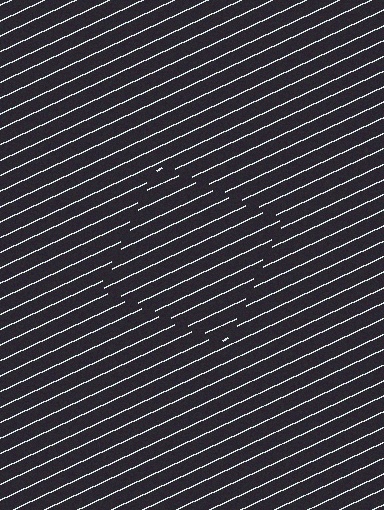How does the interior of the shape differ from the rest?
The interior of the shape contains the same grating, shifted by half a period — the contour is defined by the phase discontinuity where line-ends from the inner and outer gratings abut.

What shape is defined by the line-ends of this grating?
An illusory square. The interior of the shape contains the same grating, shifted by half a period — the contour is defined by the phase discontinuity where line-ends from the inner and outer gratings abut.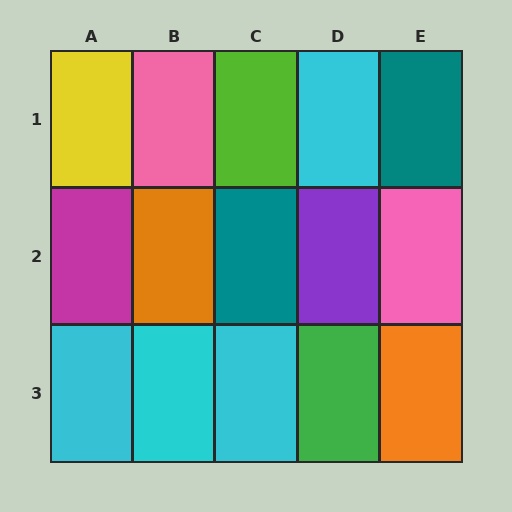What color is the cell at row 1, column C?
Lime.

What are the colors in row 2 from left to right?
Magenta, orange, teal, purple, pink.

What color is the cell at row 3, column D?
Green.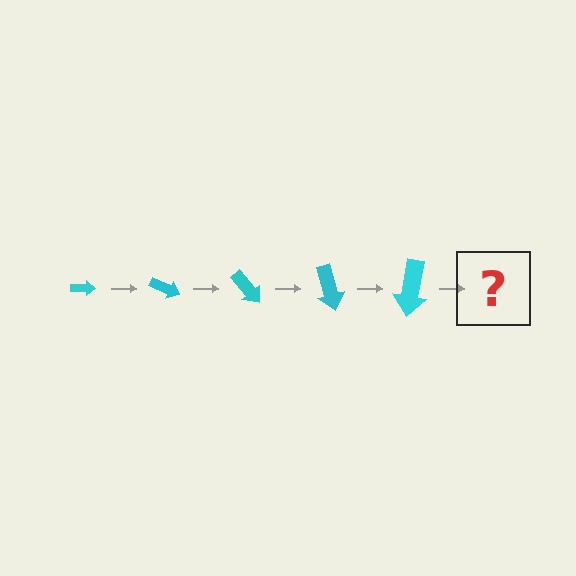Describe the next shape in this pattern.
It should be an arrow, larger than the previous one and rotated 125 degrees from the start.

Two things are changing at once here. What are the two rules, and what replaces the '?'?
The two rules are that the arrow grows larger each step and it rotates 25 degrees each step. The '?' should be an arrow, larger than the previous one and rotated 125 degrees from the start.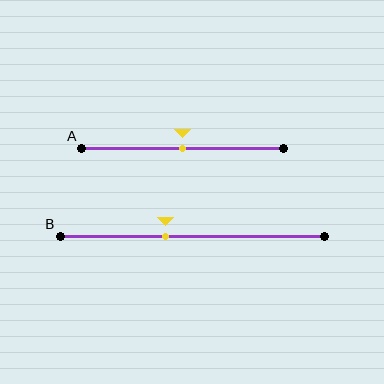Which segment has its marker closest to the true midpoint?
Segment A has its marker closest to the true midpoint.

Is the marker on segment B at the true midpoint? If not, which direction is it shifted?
No, the marker on segment B is shifted to the left by about 10% of the segment length.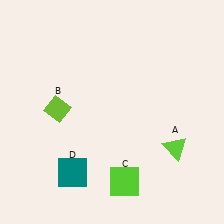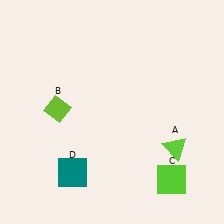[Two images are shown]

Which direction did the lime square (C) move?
The lime square (C) moved right.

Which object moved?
The lime square (C) moved right.